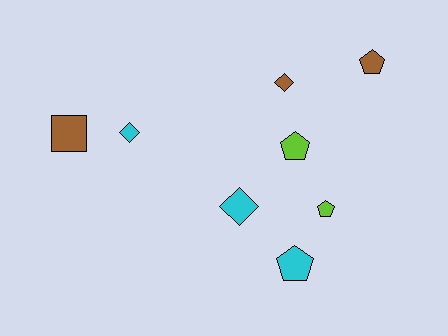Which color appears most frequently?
Cyan, with 3 objects.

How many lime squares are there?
There are no lime squares.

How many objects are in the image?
There are 8 objects.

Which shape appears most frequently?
Pentagon, with 4 objects.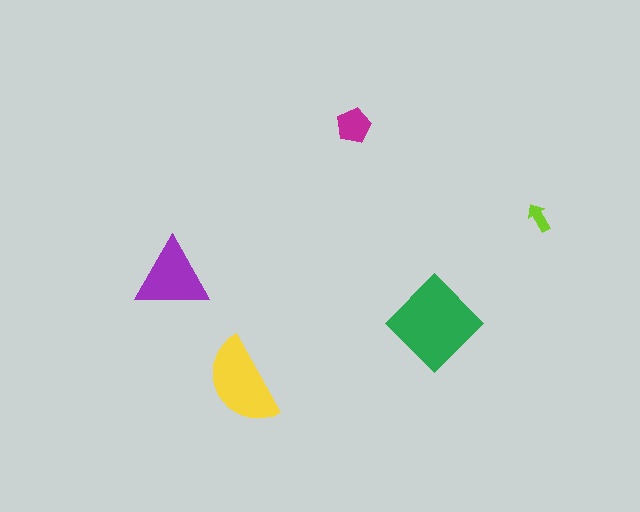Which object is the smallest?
The lime arrow.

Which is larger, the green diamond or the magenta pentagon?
The green diamond.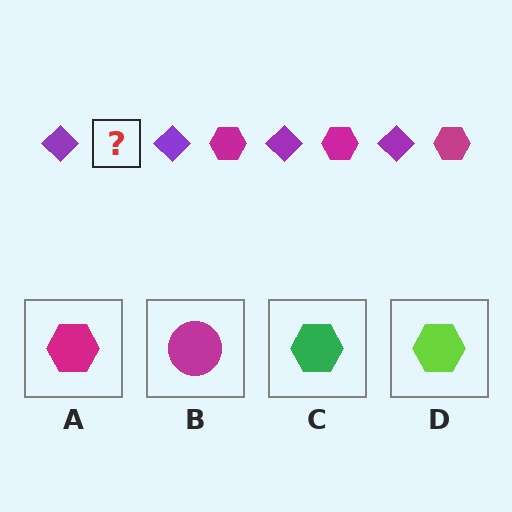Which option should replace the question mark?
Option A.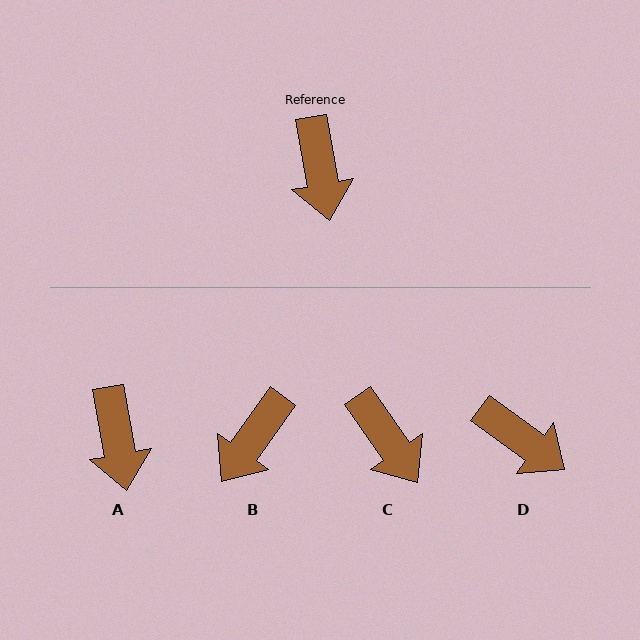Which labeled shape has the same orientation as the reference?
A.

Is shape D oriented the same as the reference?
No, it is off by about 43 degrees.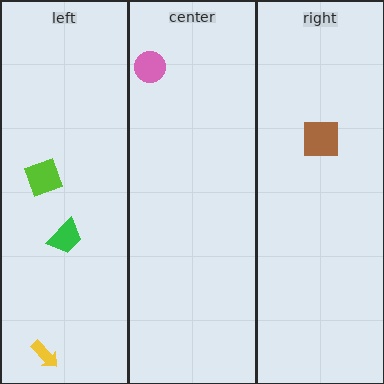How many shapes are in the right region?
1.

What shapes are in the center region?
The pink circle.